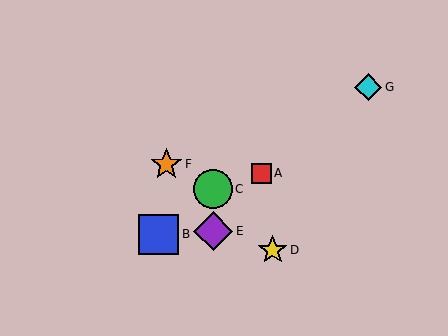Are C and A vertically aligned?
No, C is at x≈213 and A is at x≈261.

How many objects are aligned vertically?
2 objects (C, E) are aligned vertically.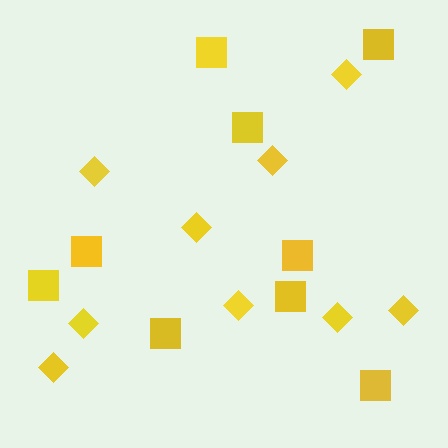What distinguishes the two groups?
There are 2 groups: one group of diamonds (9) and one group of squares (9).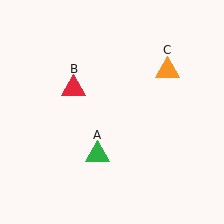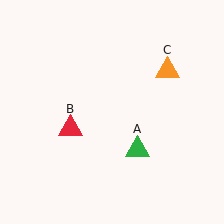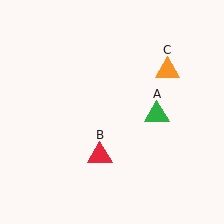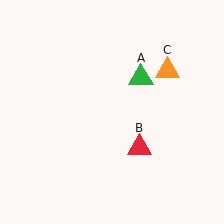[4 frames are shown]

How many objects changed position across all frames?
2 objects changed position: green triangle (object A), red triangle (object B).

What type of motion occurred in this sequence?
The green triangle (object A), red triangle (object B) rotated counterclockwise around the center of the scene.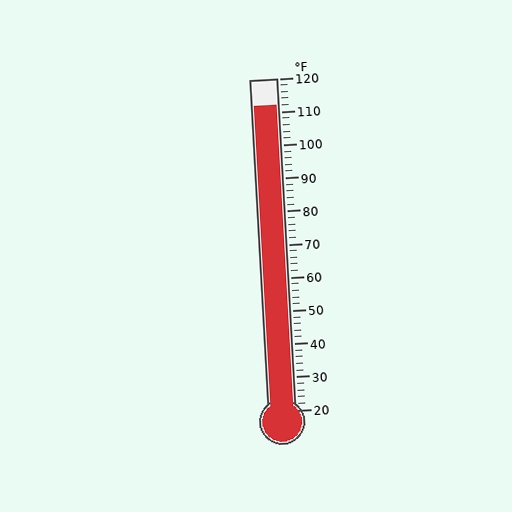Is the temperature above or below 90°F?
The temperature is above 90°F.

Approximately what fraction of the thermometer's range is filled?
The thermometer is filled to approximately 90% of its range.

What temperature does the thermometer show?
The thermometer shows approximately 112°F.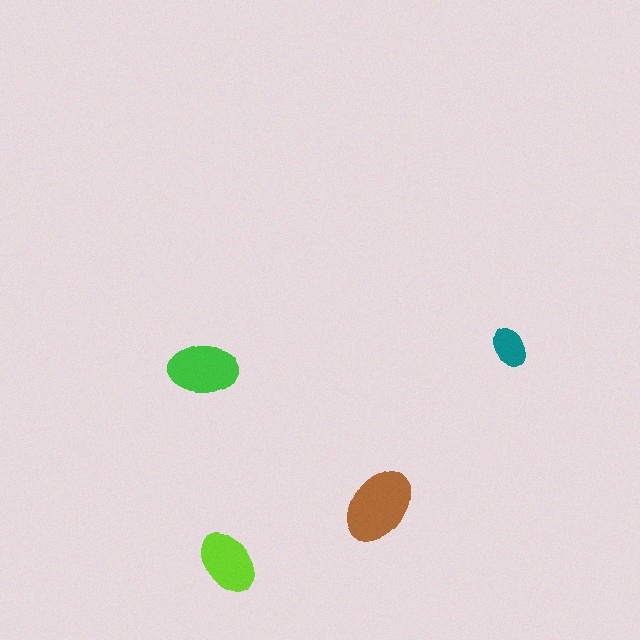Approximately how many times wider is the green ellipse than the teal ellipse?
About 1.5 times wider.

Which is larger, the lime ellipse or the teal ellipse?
The lime one.